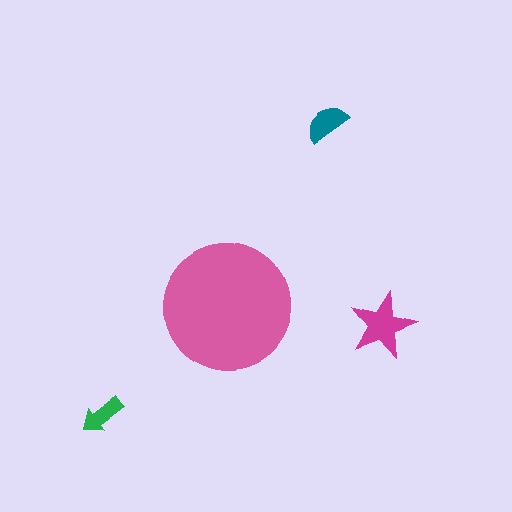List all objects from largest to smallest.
The pink circle, the magenta star, the teal semicircle, the green arrow.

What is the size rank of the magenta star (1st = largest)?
2nd.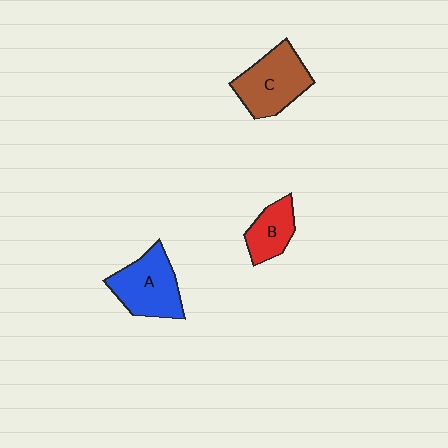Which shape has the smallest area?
Shape B (red).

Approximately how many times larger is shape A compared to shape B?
Approximately 1.6 times.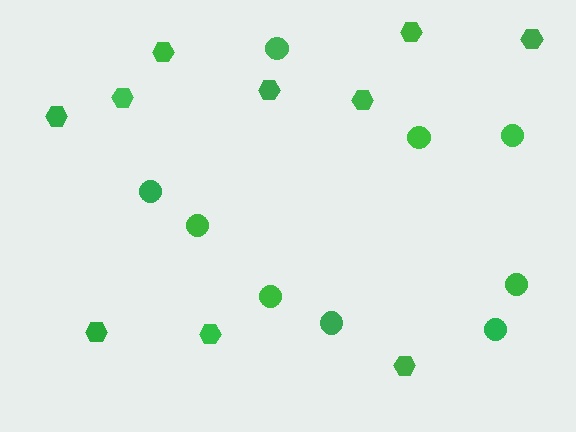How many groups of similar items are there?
There are 2 groups: one group of circles (9) and one group of hexagons (10).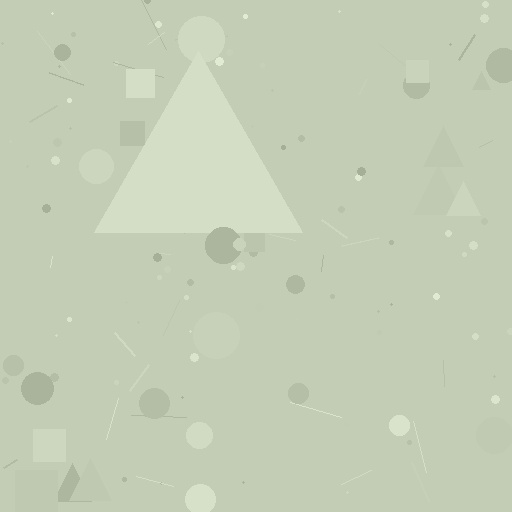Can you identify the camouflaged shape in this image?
The camouflaged shape is a triangle.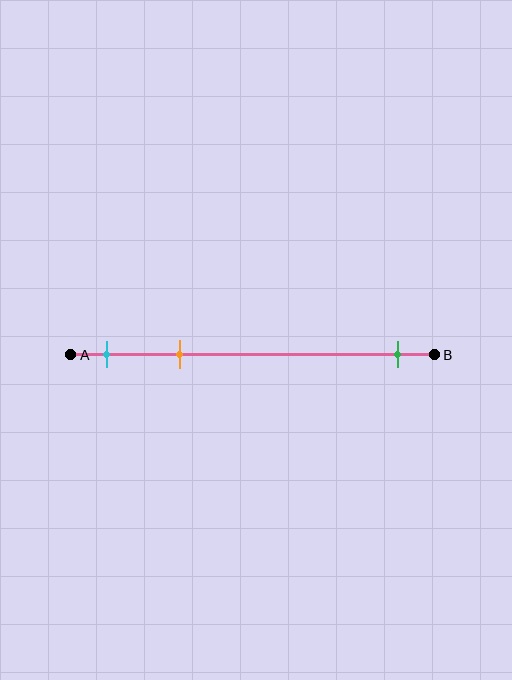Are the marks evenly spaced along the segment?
No, the marks are not evenly spaced.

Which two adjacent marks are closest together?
The cyan and orange marks are the closest adjacent pair.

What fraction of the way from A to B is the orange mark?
The orange mark is approximately 30% (0.3) of the way from A to B.